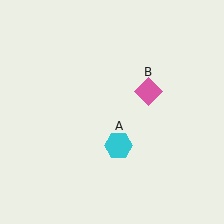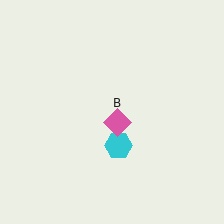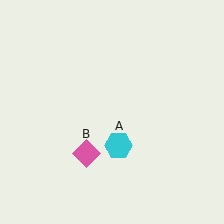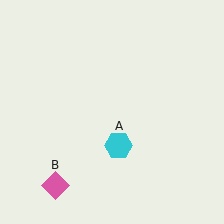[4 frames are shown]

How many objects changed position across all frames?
1 object changed position: pink diamond (object B).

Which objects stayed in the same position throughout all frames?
Cyan hexagon (object A) remained stationary.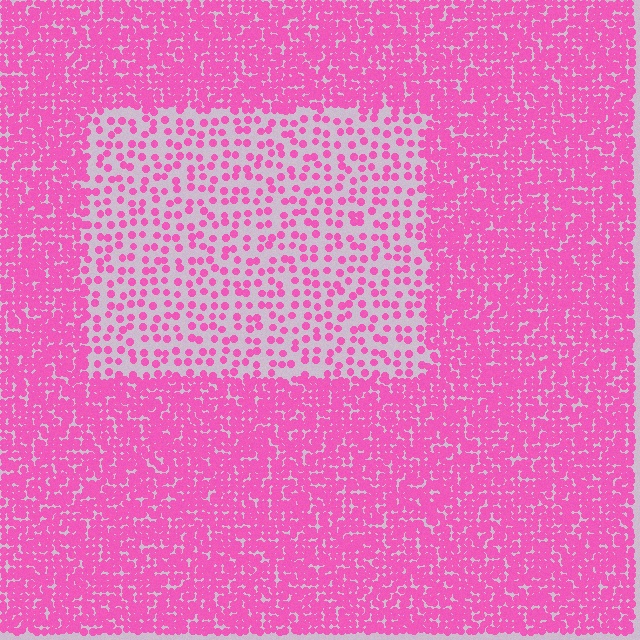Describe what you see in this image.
The image contains small pink elements arranged at two different densities. A rectangle-shaped region is visible where the elements are less densely packed than the surrounding area.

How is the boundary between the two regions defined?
The boundary is defined by a change in element density (approximately 2.9x ratio). All elements are the same color, size, and shape.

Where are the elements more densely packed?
The elements are more densely packed outside the rectangle boundary.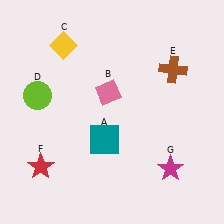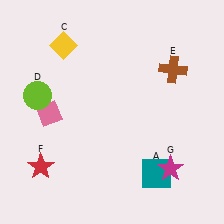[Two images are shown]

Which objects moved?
The objects that moved are: the teal square (A), the pink diamond (B).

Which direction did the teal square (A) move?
The teal square (A) moved right.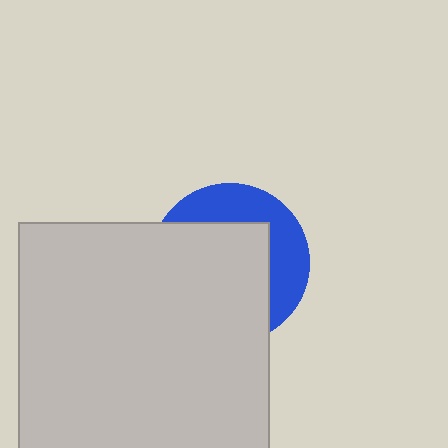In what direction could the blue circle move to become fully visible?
The blue circle could move toward the upper-right. That would shift it out from behind the light gray square entirely.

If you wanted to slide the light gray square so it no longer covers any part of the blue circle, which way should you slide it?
Slide it toward the lower-left — that is the most direct way to separate the two shapes.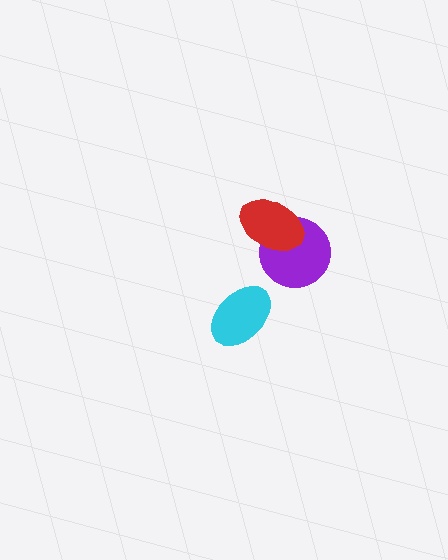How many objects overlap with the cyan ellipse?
0 objects overlap with the cyan ellipse.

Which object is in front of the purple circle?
The red ellipse is in front of the purple circle.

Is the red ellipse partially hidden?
No, no other shape covers it.